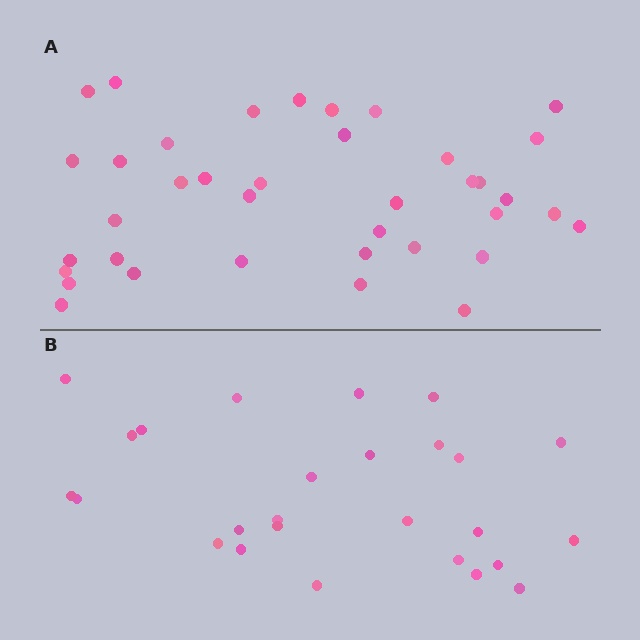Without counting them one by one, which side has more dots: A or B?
Region A (the top region) has more dots.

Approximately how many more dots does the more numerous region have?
Region A has roughly 12 or so more dots than region B.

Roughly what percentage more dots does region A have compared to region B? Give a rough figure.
About 45% more.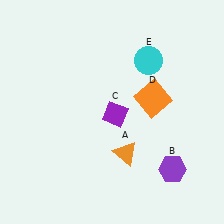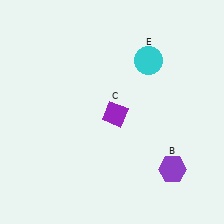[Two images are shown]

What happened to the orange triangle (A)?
The orange triangle (A) was removed in Image 2. It was in the bottom-right area of Image 1.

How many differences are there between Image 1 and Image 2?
There are 2 differences between the two images.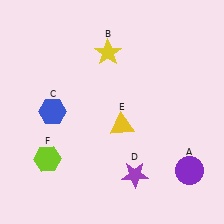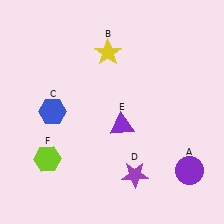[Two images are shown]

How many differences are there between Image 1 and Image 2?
There is 1 difference between the two images.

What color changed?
The triangle (E) changed from yellow in Image 1 to purple in Image 2.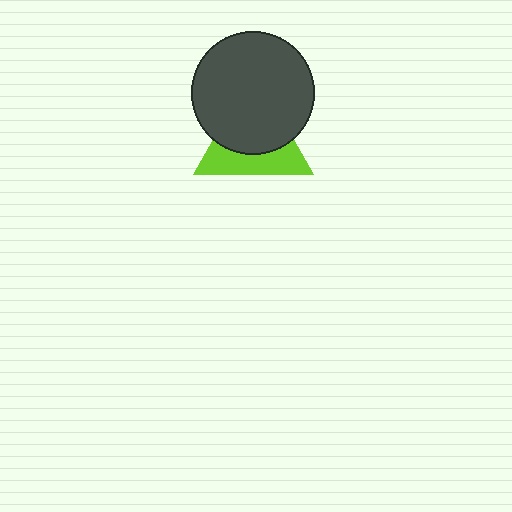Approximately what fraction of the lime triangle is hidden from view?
Roughly 57% of the lime triangle is hidden behind the dark gray circle.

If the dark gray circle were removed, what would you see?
You would see the complete lime triangle.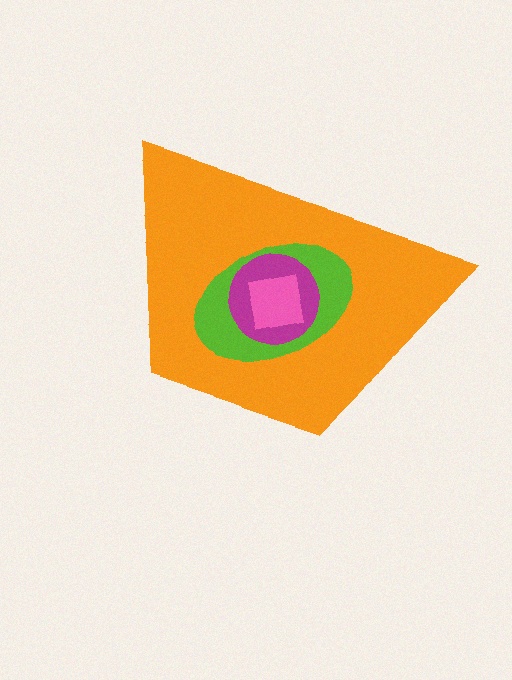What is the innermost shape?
The pink square.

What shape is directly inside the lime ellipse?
The magenta circle.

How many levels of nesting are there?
4.